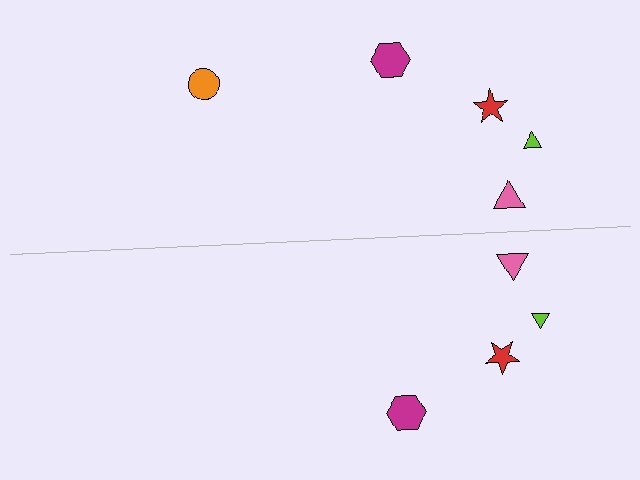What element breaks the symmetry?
A orange circle is missing from the bottom side.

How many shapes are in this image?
There are 9 shapes in this image.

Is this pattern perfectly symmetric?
No, the pattern is not perfectly symmetric. A orange circle is missing from the bottom side.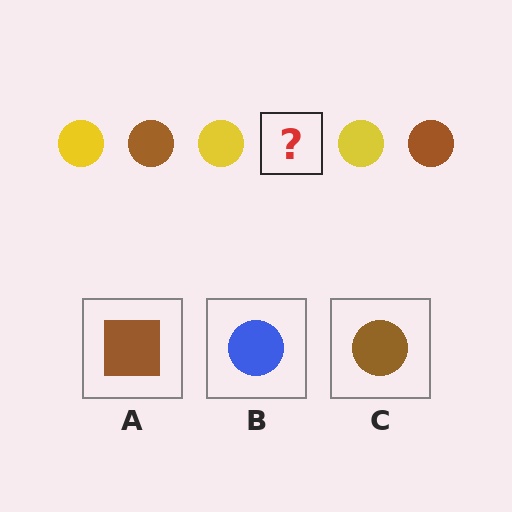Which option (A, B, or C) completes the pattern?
C.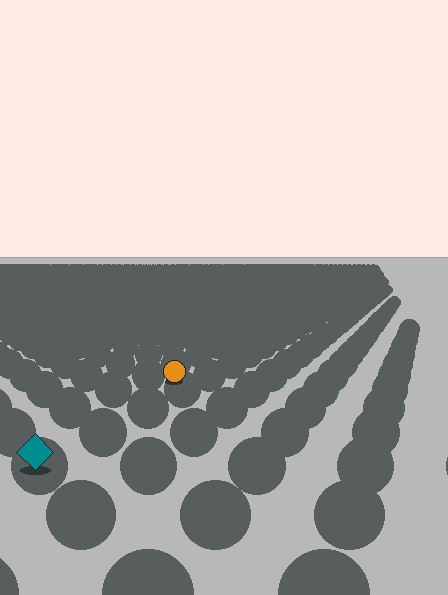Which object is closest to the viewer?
The teal diamond is closest. The texture marks near it are larger and more spread out.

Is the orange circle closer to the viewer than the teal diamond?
No. The teal diamond is closer — you can tell from the texture gradient: the ground texture is coarser near it.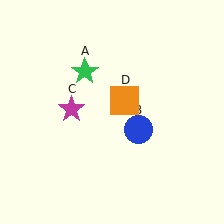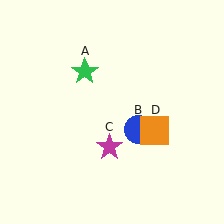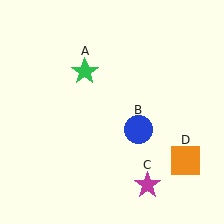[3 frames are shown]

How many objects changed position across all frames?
2 objects changed position: magenta star (object C), orange square (object D).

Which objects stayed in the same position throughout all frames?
Green star (object A) and blue circle (object B) remained stationary.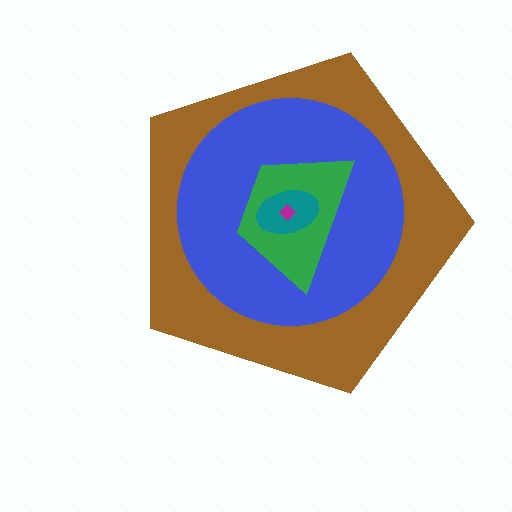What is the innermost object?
The magenta diamond.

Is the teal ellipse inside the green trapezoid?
Yes.